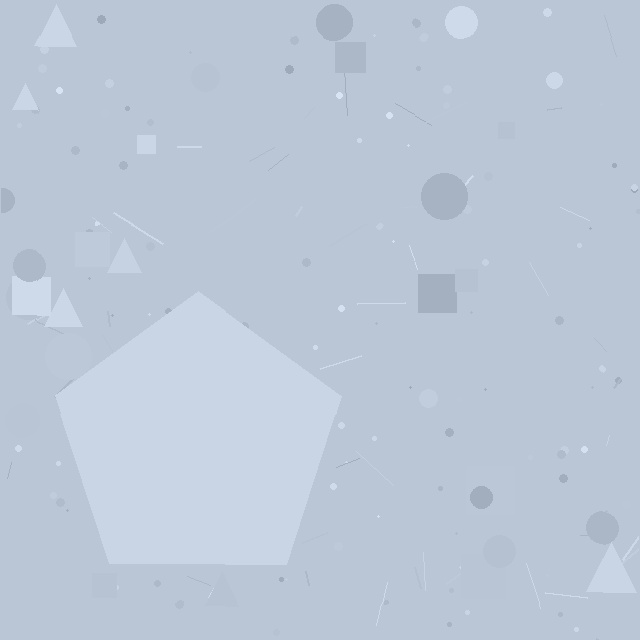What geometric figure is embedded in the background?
A pentagon is embedded in the background.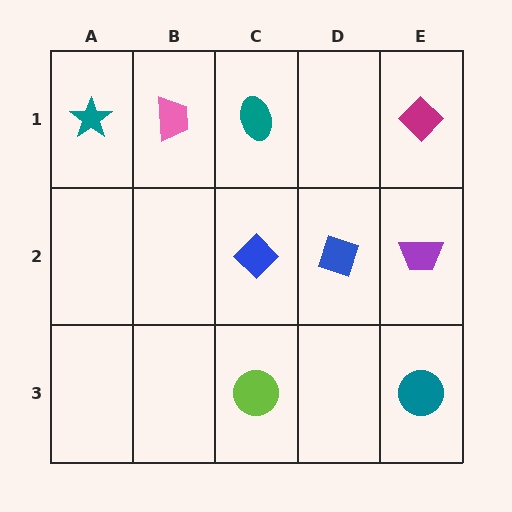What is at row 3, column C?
A lime circle.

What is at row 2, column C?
A blue diamond.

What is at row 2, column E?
A purple trapezoid.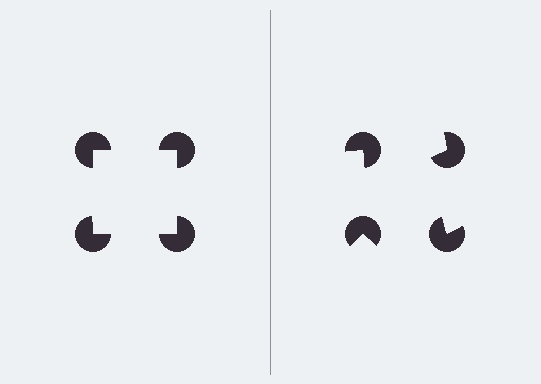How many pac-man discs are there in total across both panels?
8 — 4 on each side.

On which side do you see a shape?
An illusory square appears on the left side. On the right side the wedge cuts are rotated, so no coherent shape forms.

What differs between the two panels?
The pac-man discs are positioned identically on both sides; only the wedge orientations differ. On the left they align to a square; on the right they are misaligned.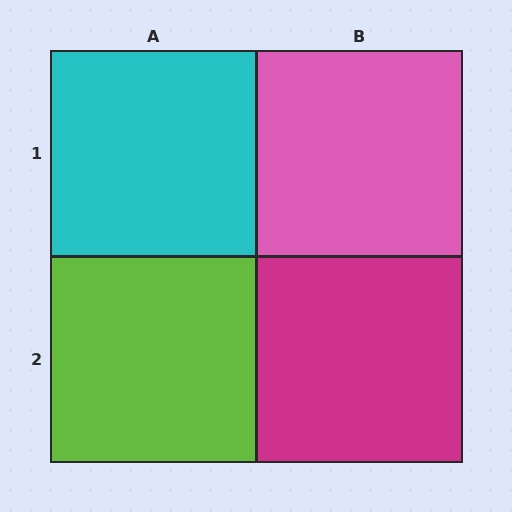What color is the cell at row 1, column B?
Pink.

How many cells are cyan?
1 cell is cyan.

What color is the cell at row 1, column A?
Cyan.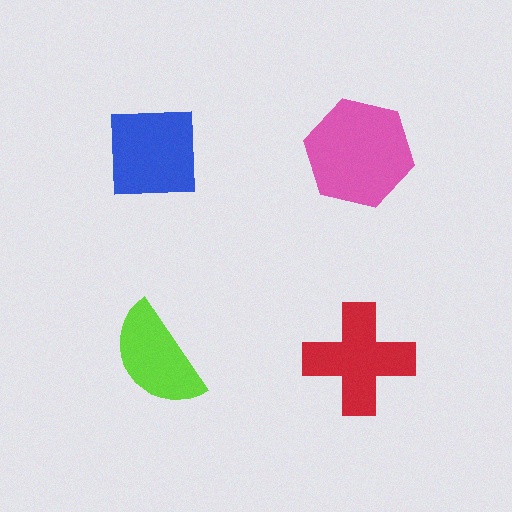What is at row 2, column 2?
A red cross.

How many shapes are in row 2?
2 shapes.